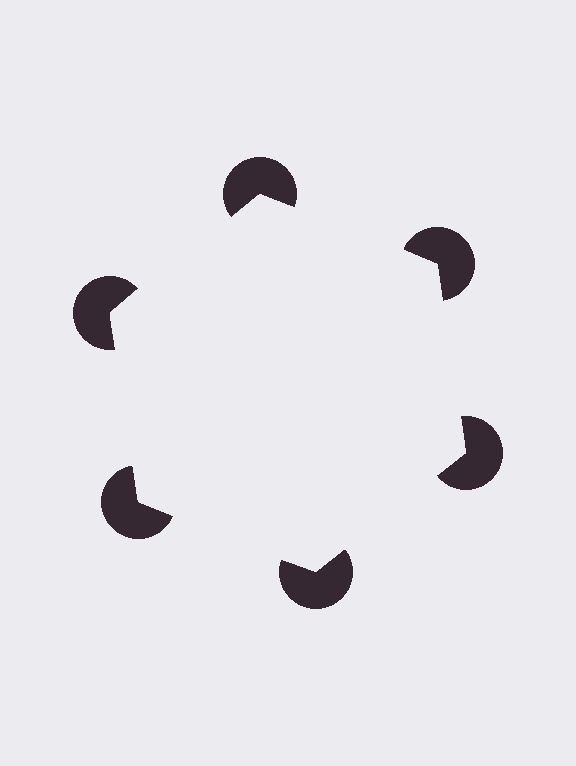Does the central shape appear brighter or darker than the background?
It typically appears slightly brighter than the background, even though no actual brightness change is drawn.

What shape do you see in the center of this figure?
An illusory hexagon — its edges are inferred from the aligned wedge cuts in the pac-man discs, not physically drawn.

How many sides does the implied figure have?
6 sides.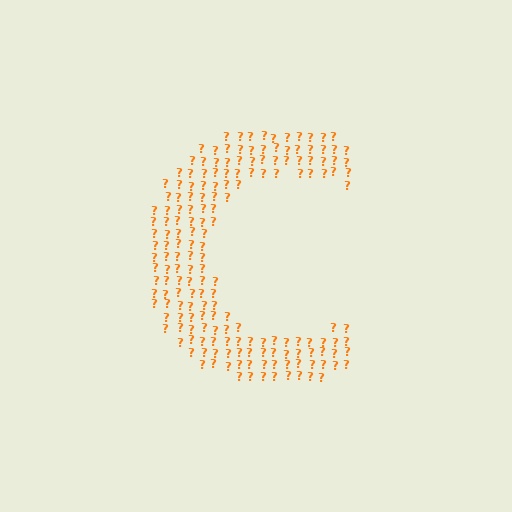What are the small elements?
The small elements are question marks.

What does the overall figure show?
The overall figure shows the letter C.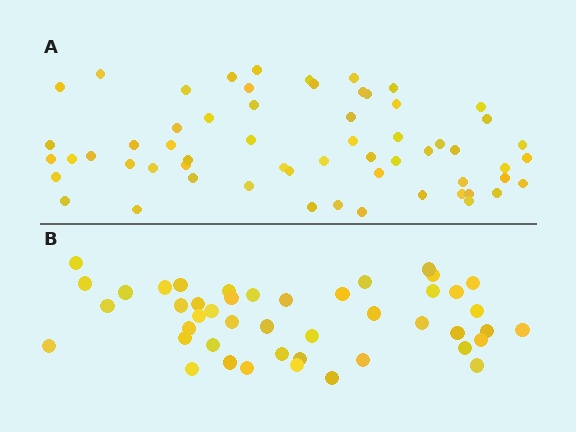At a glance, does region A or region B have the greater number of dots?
Region A (the top region) has more dots.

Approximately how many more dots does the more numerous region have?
Region A has approximately 15 more dots than region B.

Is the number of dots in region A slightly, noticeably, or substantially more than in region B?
Region A has noticeably more, but not dramatically so. The ratio is roughly 1.3 to 1.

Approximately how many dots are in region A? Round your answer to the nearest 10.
About 60 dots.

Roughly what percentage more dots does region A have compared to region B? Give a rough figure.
About 35% more.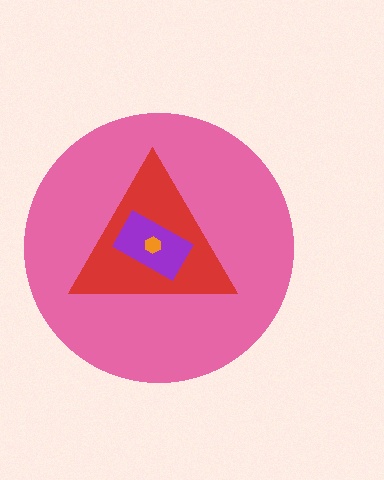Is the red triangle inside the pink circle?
Yes.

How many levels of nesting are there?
4.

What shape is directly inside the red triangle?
The purple rectangle.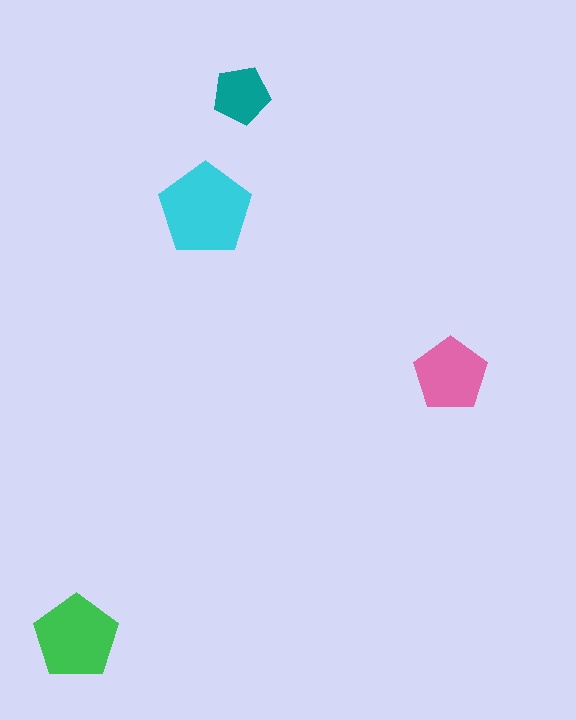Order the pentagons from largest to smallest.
the cyan one, the green one, the pink one, the teal one.